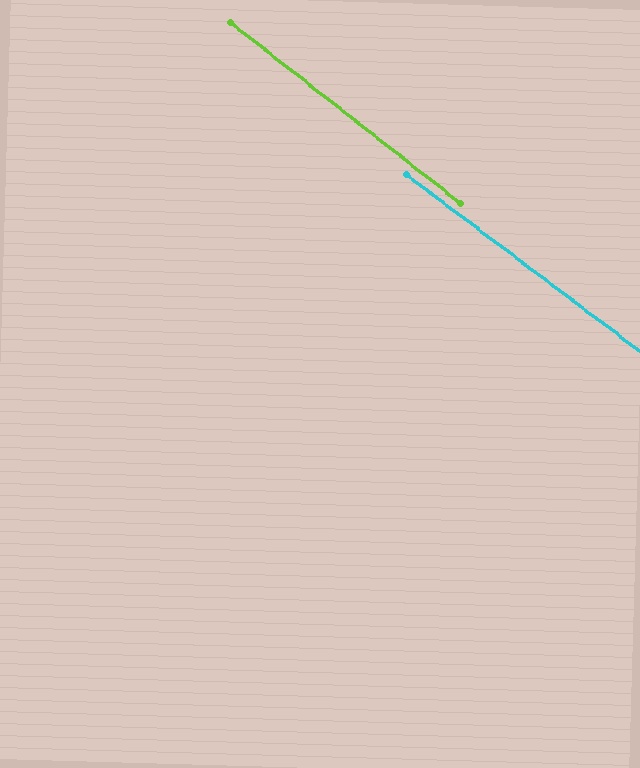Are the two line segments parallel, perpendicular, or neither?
Parallel — their directions differ by only 1.1°.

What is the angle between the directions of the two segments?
Approximately 1 degree.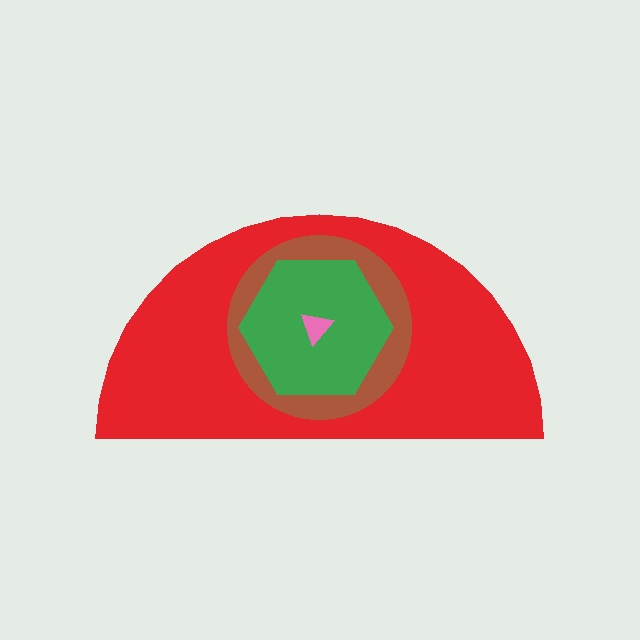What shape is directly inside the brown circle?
The green hexagon.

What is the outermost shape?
The red semicircle.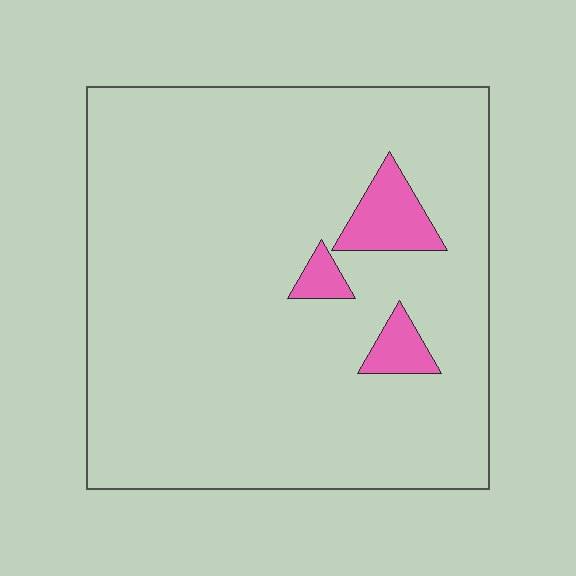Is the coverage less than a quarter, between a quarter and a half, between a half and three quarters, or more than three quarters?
Less than a quarter.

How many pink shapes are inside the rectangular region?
3.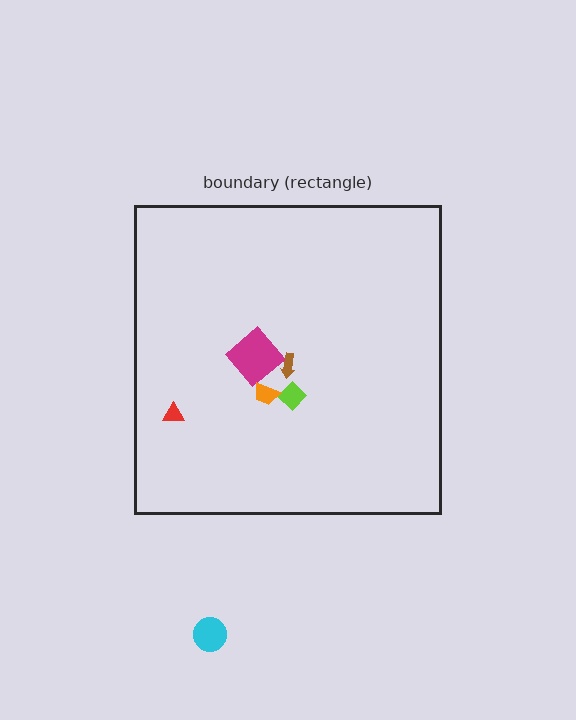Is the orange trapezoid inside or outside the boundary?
Inside.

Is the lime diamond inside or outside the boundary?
Inside.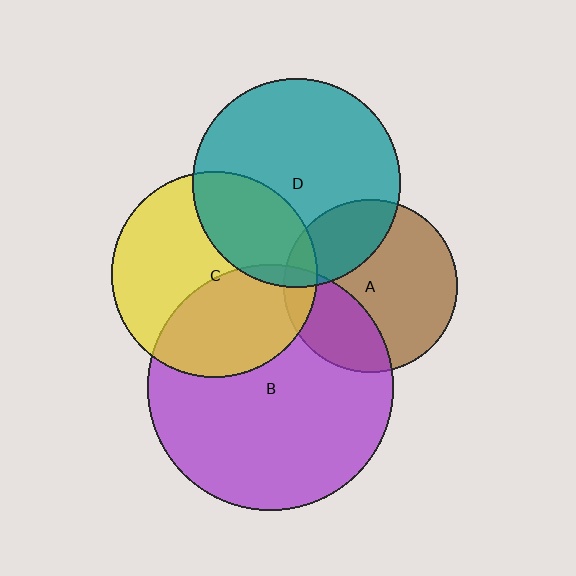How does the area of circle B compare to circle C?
Approximately 1.4 times.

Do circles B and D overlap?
Yes.